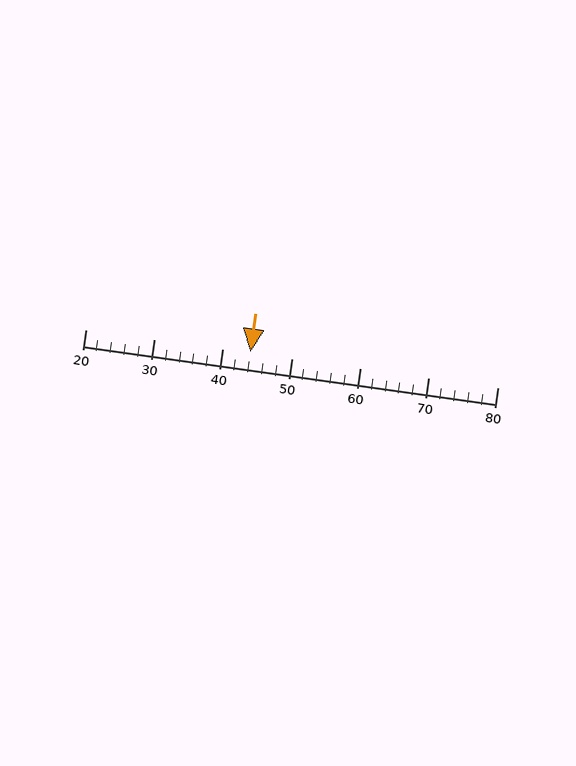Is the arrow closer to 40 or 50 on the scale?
The arrow is closer to 40.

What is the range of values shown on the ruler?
The ruler shows values from 20 to 80.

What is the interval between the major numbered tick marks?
The major tick marks are spaced 10 units apart.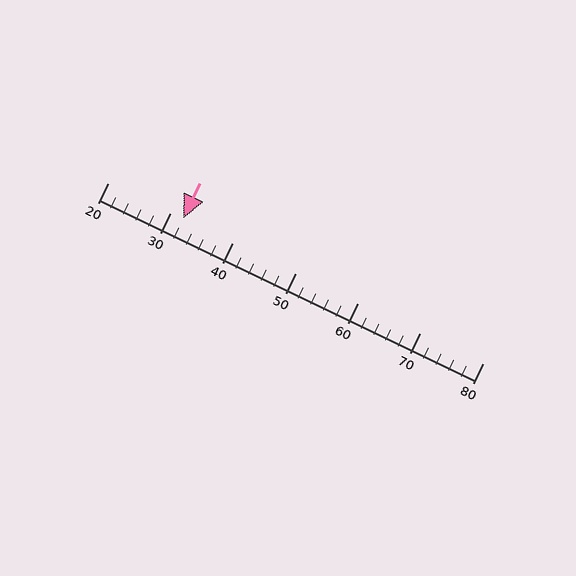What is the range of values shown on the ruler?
The ruler shows values from 20 to 80.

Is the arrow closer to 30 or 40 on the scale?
The arrow is closer to 30.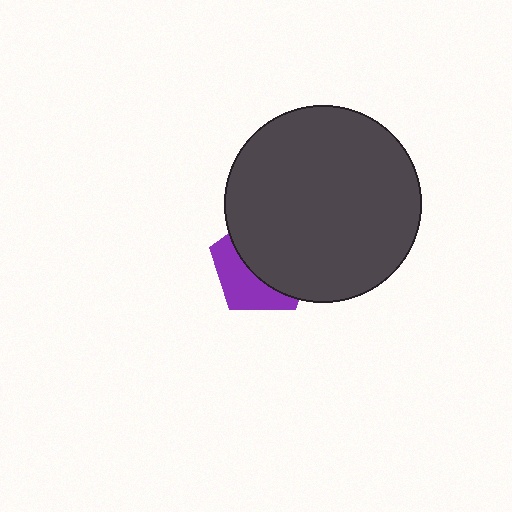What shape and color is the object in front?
The object in front is a dark gray circle.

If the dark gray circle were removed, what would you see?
You would see the complete purple pentagon.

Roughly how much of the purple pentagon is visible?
A small part of it is visible (roughly 39%).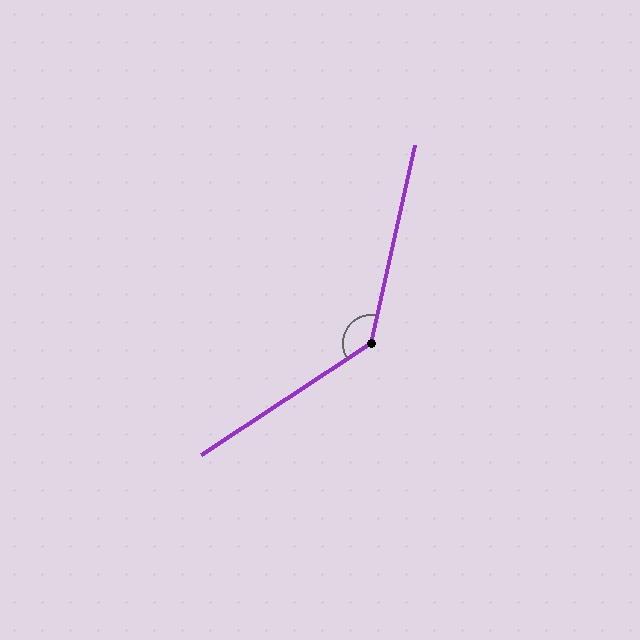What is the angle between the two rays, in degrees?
Approximately 136 degrees.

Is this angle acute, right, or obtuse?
It is obtuse.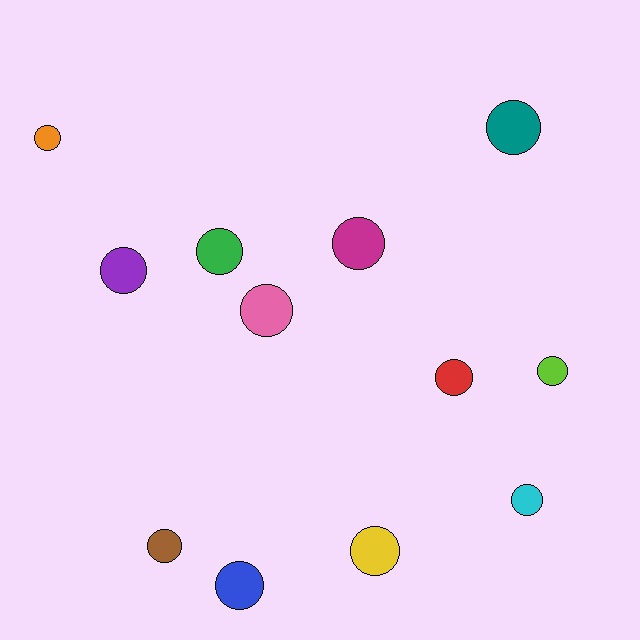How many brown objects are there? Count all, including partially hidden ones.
There is 1 brown object.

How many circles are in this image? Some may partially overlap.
There are 12 circles.